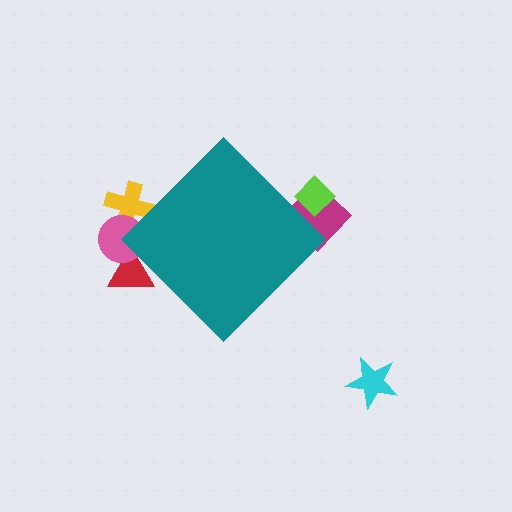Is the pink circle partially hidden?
Yes, the pink circle is partially hidden behind the teal diamond.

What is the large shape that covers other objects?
A teal diamond.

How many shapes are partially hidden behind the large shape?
5 shapes are partially hidden.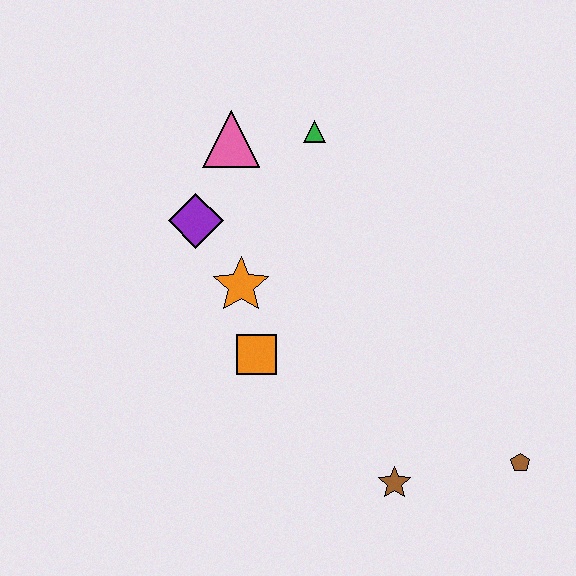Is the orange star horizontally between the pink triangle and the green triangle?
Yes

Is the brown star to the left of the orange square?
No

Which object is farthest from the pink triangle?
The brown pentagon is farthest from the pink triangle.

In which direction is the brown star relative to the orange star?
The brown star is below the orange star.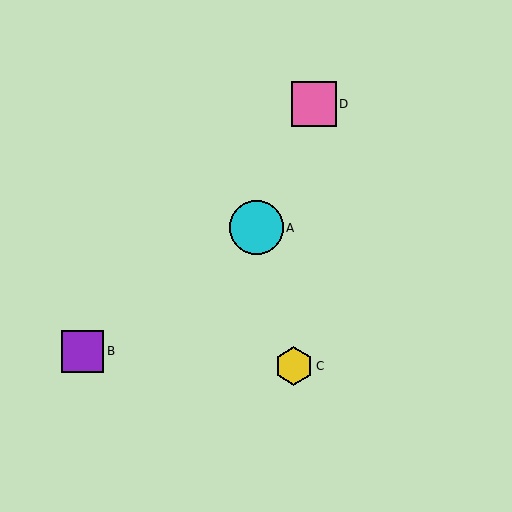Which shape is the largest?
The cyan circle (labeled A) is the largest.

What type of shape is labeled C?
Shape C is a yellow hexagon.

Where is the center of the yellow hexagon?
The center of the yellow hexagon is at (294, 366).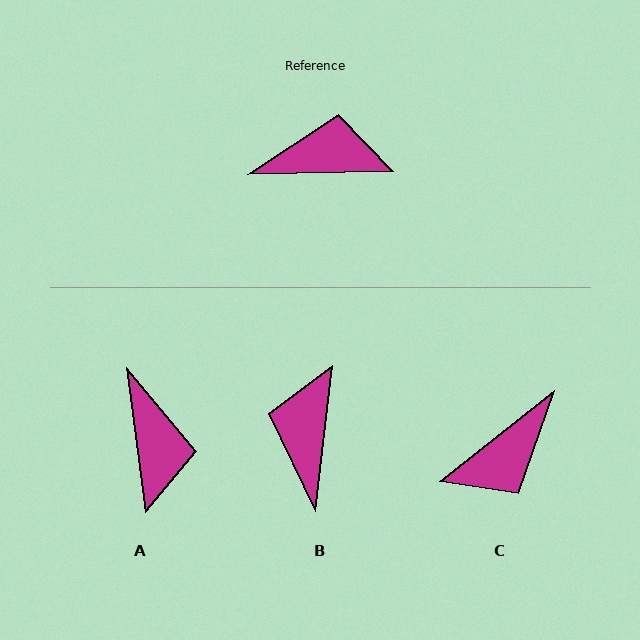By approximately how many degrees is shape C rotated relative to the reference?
Approximately 143 degrees clockwise.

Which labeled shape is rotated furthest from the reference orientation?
C, about 143 degrees away.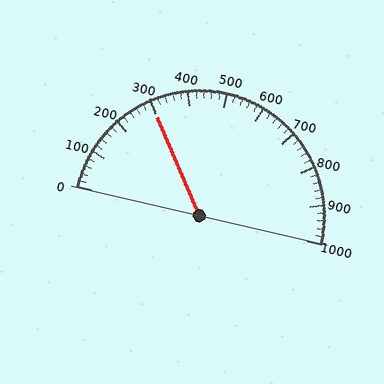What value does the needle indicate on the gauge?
The needle indicates approximately 300.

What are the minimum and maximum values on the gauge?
The gauge ranges from 0 to 1000.